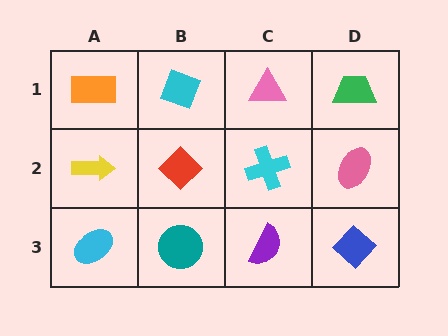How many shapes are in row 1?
4 shapes.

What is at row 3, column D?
A blue diamond.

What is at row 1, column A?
An orange rectangle.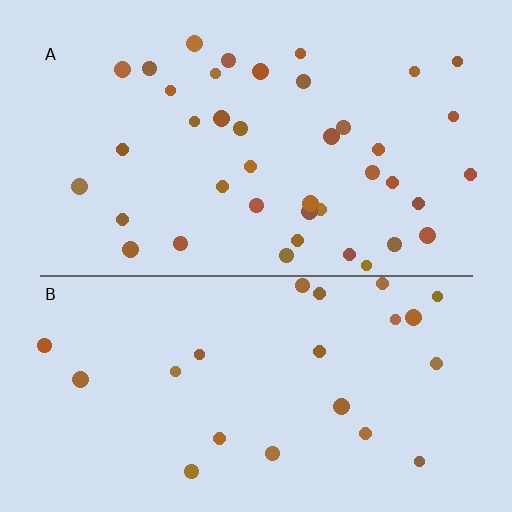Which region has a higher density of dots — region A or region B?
A (the top).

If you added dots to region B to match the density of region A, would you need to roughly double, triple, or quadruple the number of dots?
Approximately double.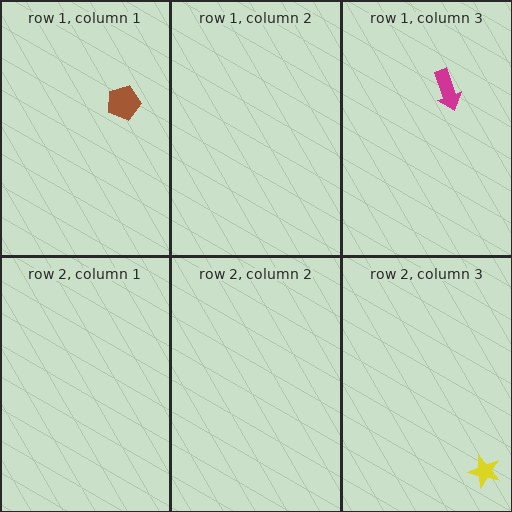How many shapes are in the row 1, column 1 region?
1.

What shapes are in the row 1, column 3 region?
The magenta arrow.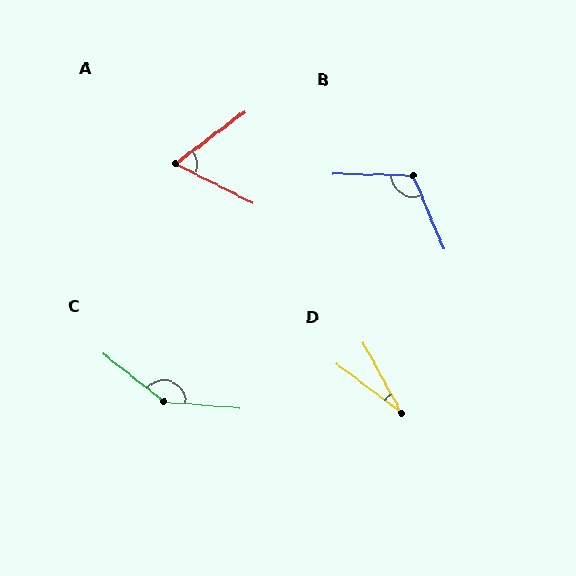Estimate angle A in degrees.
Approximately 63 degrees.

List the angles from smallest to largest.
D (25°), A (63°), B (114°), C (146°).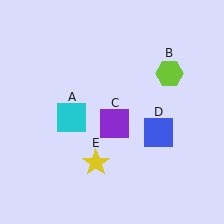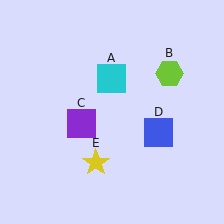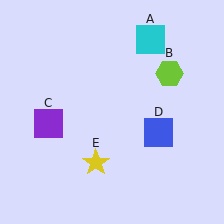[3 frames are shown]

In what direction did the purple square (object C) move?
The purple square (object C) moved left.